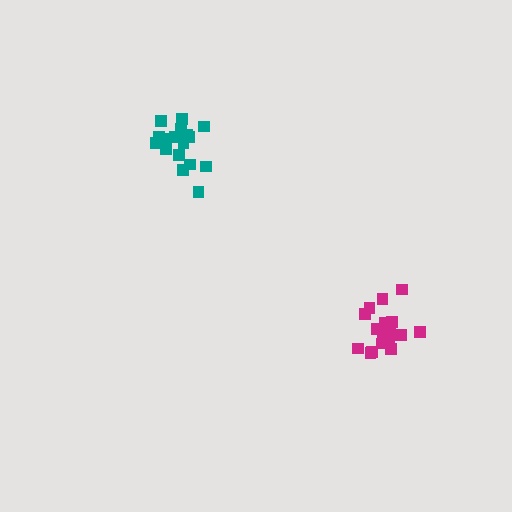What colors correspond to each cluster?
The clusters are colored: teal, magenta.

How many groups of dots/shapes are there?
There are 2 groups.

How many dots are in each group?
Group 1: 17 dots, Group 2: 18 dots (35 total).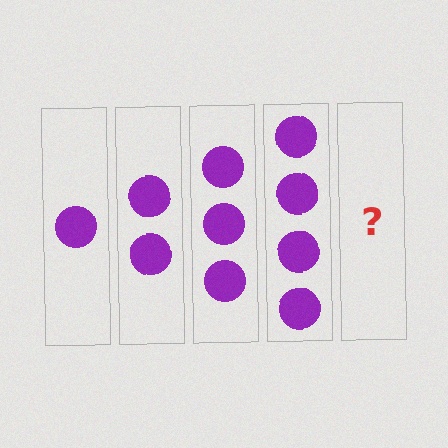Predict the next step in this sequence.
The next step is 5 circles.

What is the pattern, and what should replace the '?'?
The pattern is that each step adds one more circle. The '?' should be 5 circles.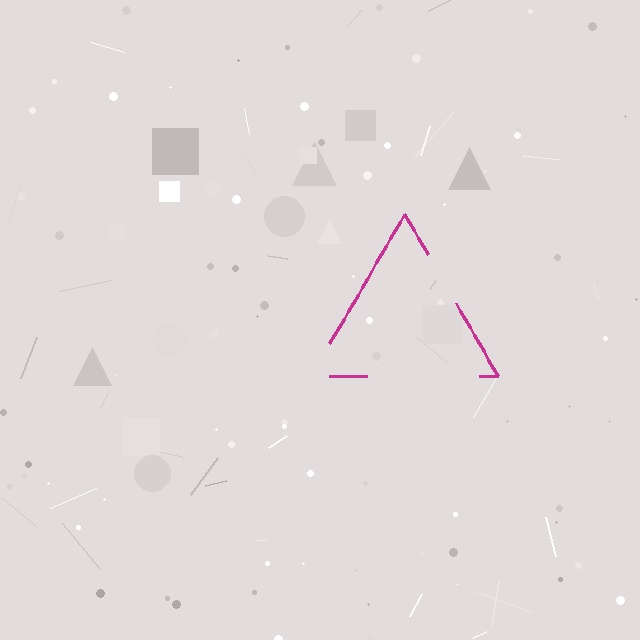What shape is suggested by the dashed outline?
The dashed outline suggests a triangle.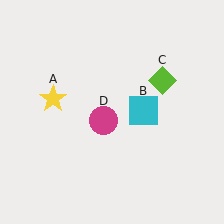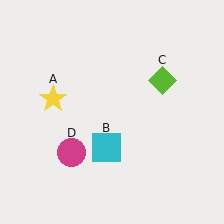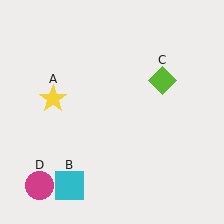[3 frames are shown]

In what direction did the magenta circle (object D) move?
The magenta circle (object D) moved down and to the left.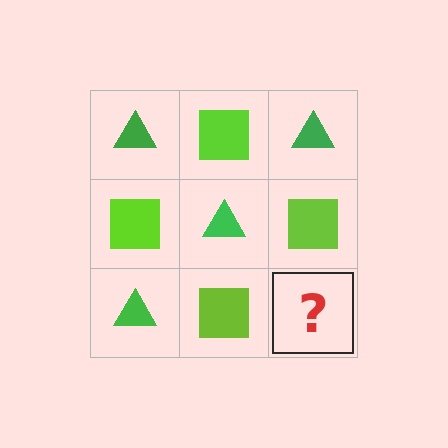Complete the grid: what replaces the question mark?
The question mark should be replaced with a green triangle.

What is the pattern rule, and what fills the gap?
The rule is that it alternates green triangle and lime square in a checkerboard pattern. The gap should be filled with a green triangle.